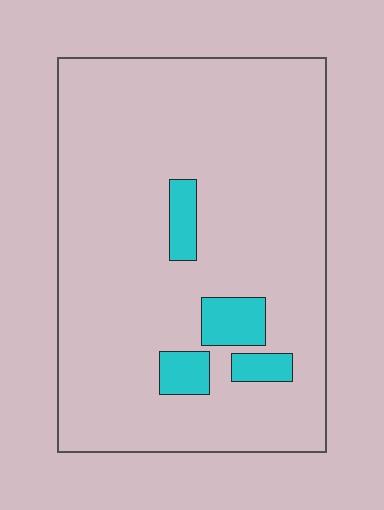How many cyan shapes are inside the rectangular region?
4.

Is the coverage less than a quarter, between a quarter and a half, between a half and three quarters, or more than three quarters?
Less than a quarter.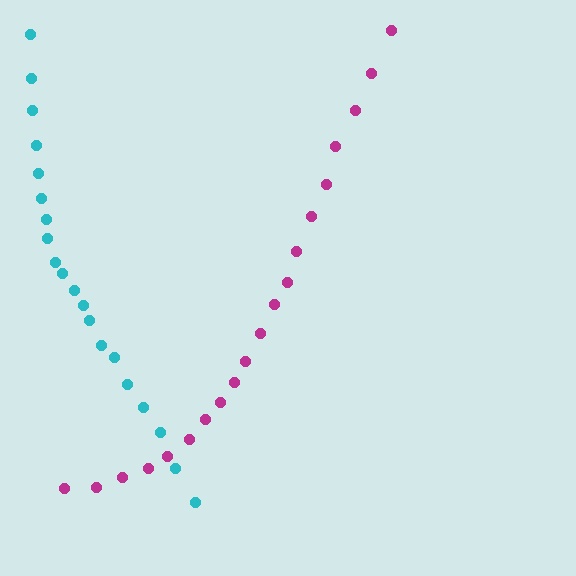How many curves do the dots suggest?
There are 2 distinct paths.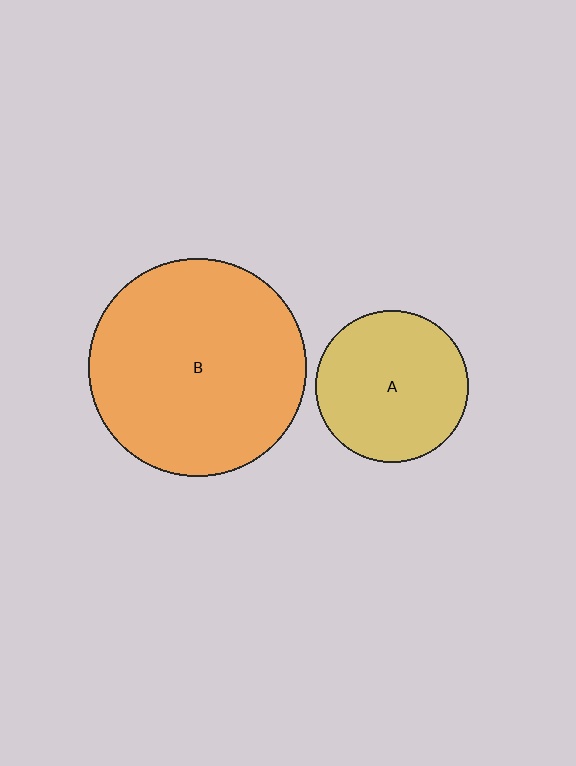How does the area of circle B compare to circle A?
Approximately 2.0 times.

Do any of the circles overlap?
No, none of the circles overlap.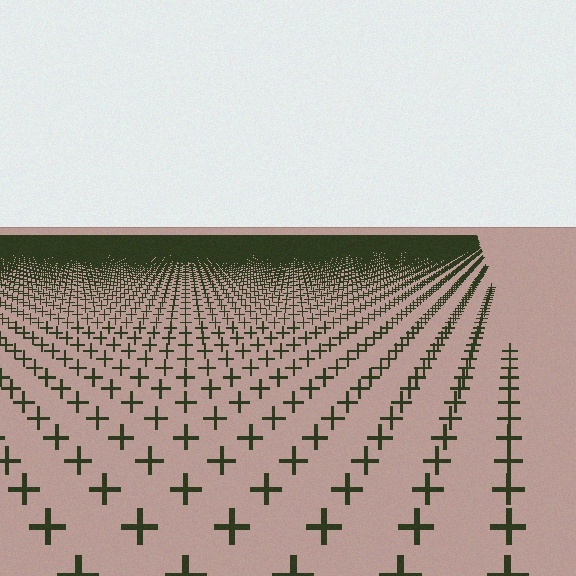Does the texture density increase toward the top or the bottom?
Density increases toward the top.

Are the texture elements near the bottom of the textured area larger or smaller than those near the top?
Larger. Near the bottom, elements are closer to the viewer and appear at a bigger on-screen size.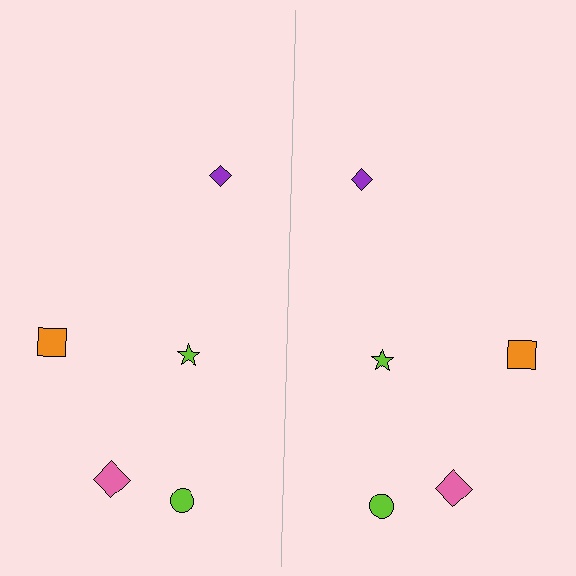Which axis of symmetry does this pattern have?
The pattern has a vertical axis of symmetry running through the center of the image.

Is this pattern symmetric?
Yes, this pattern has bilateral (reflection) symmetry.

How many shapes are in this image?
There are 10 shapes in this image.